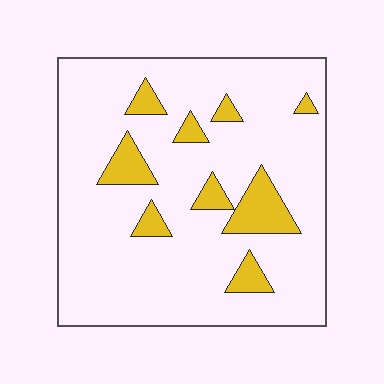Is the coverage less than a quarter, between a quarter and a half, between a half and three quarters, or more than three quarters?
Less than a quarter.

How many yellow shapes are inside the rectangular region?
9.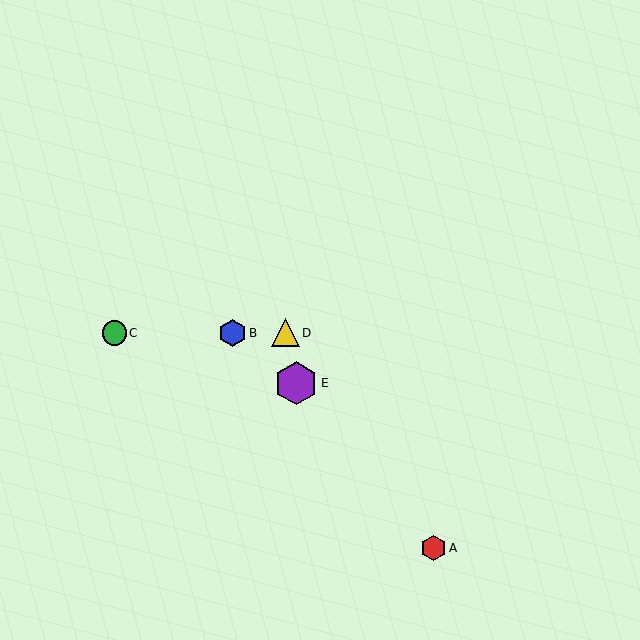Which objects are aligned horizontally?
Objects B, C, D are aligned horizontally.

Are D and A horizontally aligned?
No, D is at y≈333 and A is at y≈548.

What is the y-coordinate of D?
Object D is at y≈333.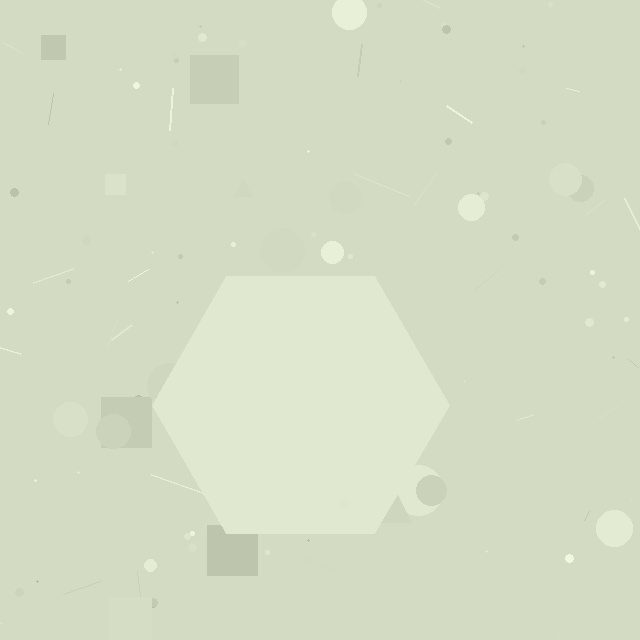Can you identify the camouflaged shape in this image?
The camouflaged shape is a hexagon.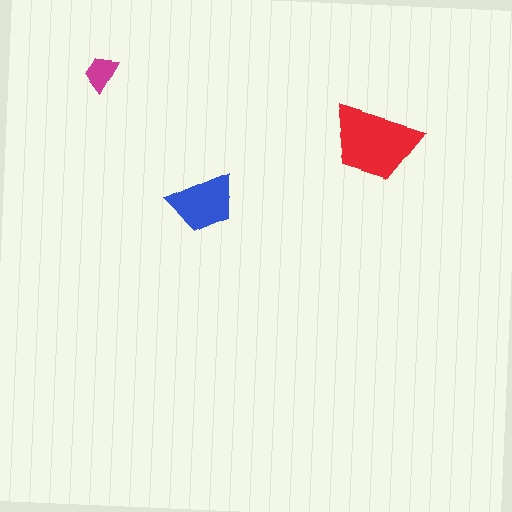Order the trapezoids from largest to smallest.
the red one, the blue one, the magenta one.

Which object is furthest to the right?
The red trapezoid is rightmost.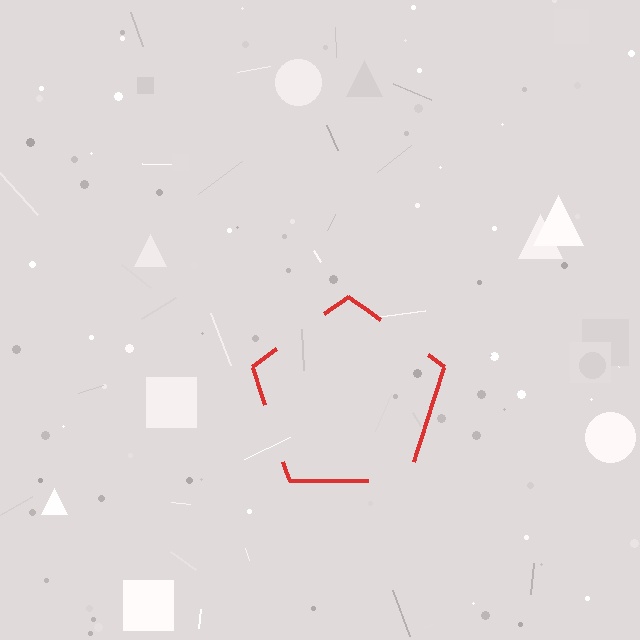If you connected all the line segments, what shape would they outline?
They would outline a pentagon.